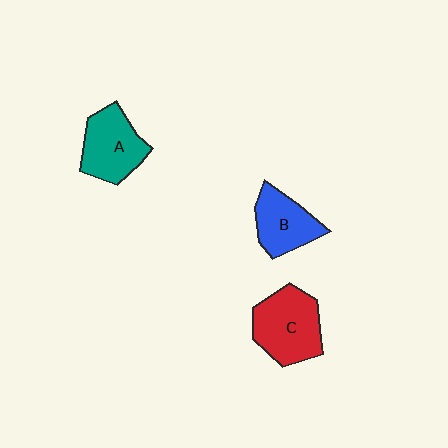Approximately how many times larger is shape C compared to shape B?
Approximately 1.3 times.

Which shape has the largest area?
Shape C (red).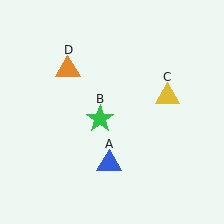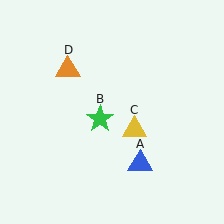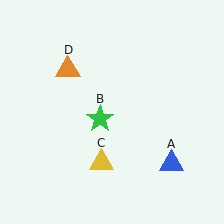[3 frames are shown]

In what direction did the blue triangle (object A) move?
The blue triangle (object A) moved right.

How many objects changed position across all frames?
2 objects changed position: blue triangle (object A), yellow triangle (object C).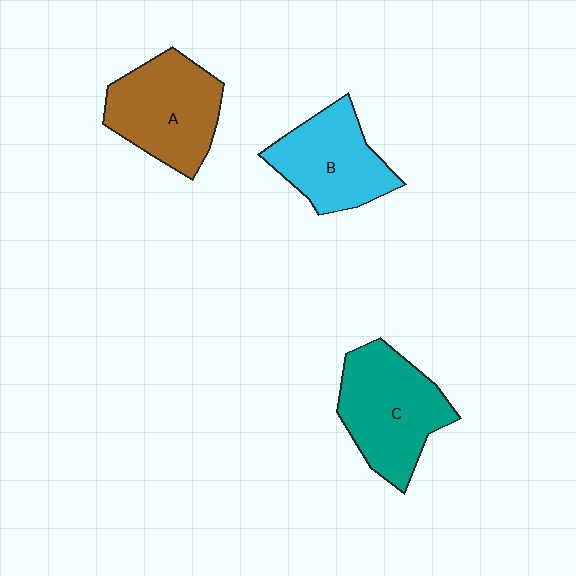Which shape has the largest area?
Shape C (teal).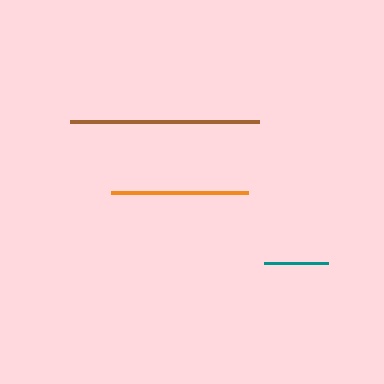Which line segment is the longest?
The brown line is the longest at approximately 190 pixels.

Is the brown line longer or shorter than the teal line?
The brown line is longer than the teal line.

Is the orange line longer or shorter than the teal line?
The orange line is longer than the teal line.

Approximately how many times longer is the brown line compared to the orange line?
The brown line is approximately 1.4 times the length of the orange line.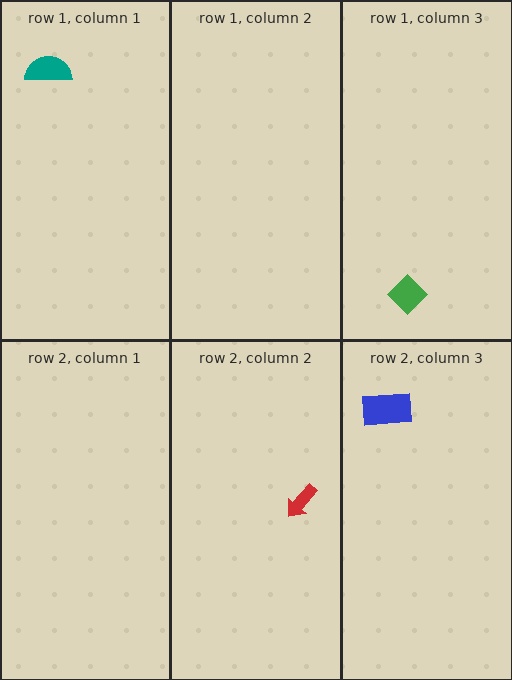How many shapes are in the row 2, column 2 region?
1.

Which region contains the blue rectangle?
The row 2, column 3 region.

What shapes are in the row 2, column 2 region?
The red arrow.